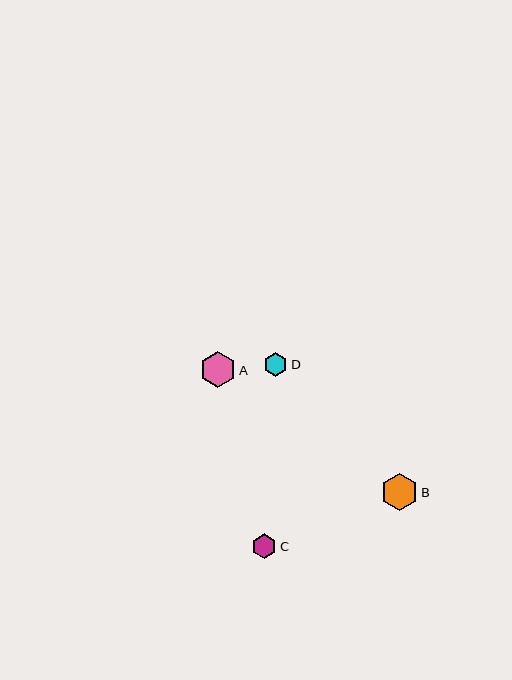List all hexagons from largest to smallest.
From largest to smallest: B, A, C, D.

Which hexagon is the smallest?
Hexagon D is the smallest with a size of approximately 23 pixels.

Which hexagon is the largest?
Hexagon B is the largest with a size of approximately 37 pixels.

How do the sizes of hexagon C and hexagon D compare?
Hexagon C and hexagon D are approximately the same size.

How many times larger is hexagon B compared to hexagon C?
Hexagon B is approximately 1.5 times the size of hexagon C.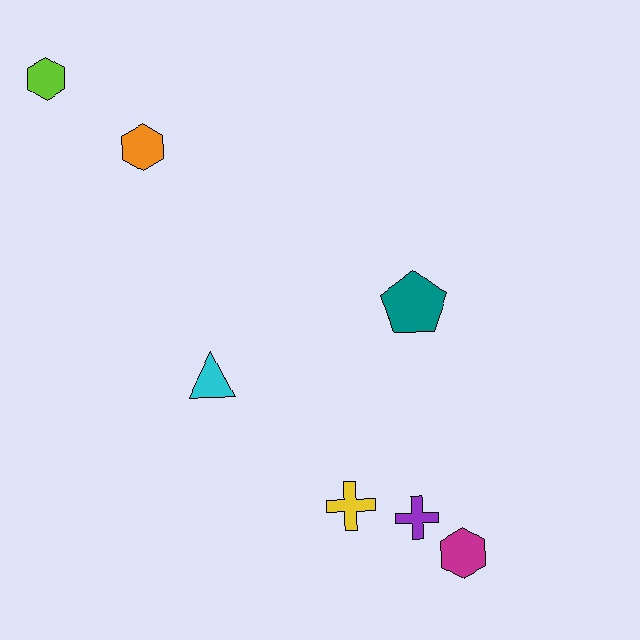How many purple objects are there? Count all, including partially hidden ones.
There is 1 purple object.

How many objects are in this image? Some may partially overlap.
There are 7 objects.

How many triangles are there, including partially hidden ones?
There is 1 triangle.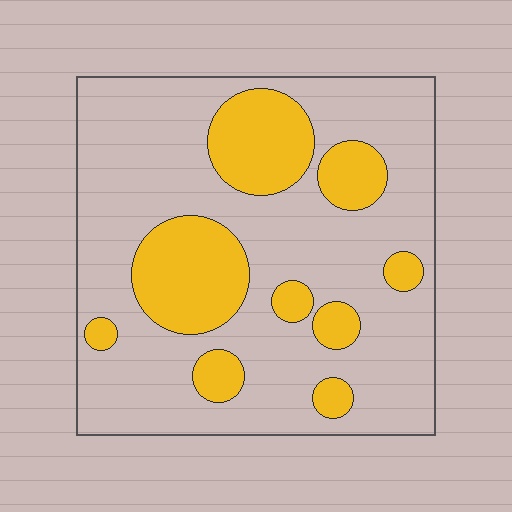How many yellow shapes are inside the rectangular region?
9.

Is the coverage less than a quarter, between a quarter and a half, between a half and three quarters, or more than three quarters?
Between a quarter and a half.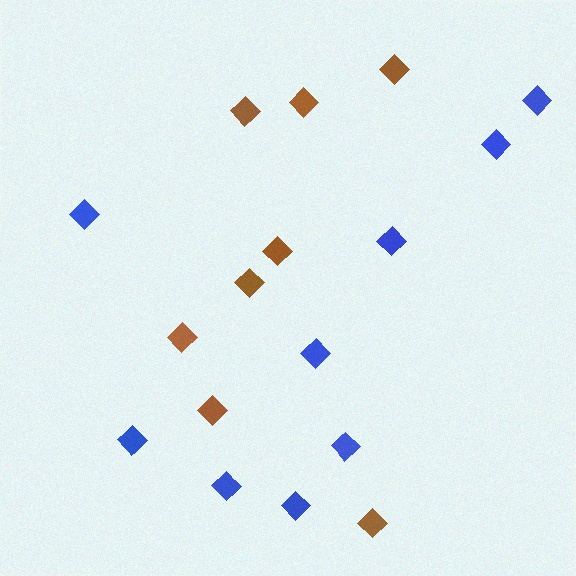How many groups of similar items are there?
There are 2 groups: one group of brown diamonds (8) and one group of blue diamonds (9).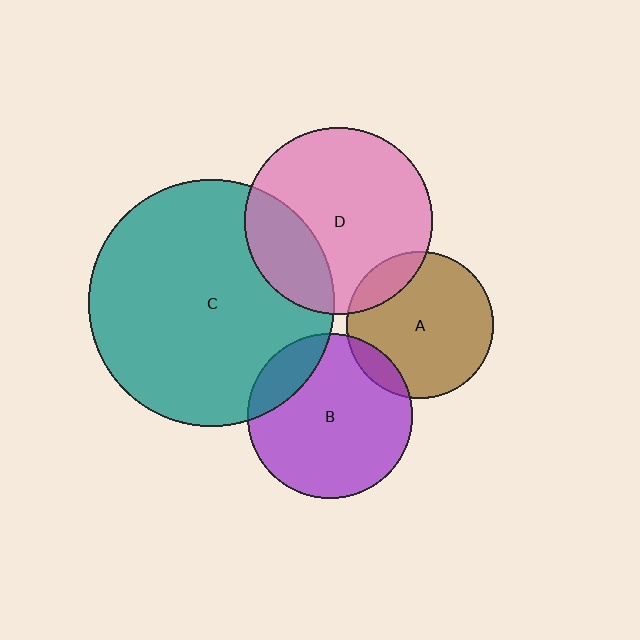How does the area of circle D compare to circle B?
Approximately 1.3 times.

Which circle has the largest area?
Circle C (teal).